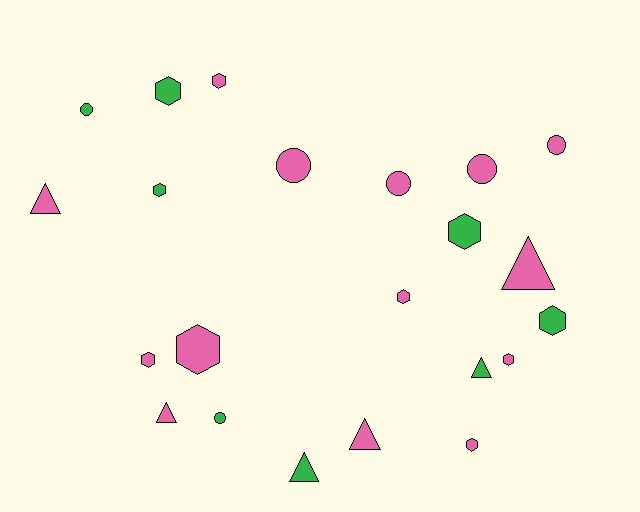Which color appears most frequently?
Pink, with 14 objects.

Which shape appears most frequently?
Hexagon, with 10 objects.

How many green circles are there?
There are 2 green circles.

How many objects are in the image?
There are 22 objects.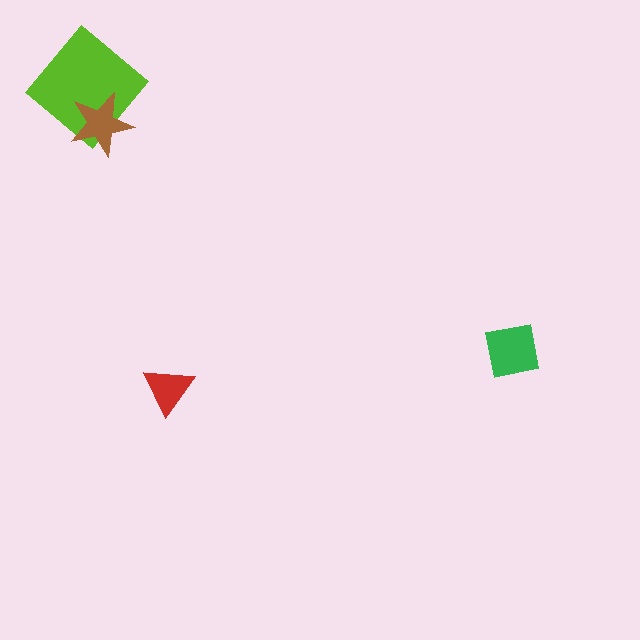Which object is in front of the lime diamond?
The brown star is in front of the lime diamond.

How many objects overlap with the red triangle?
0 objects overlap with the red triangle.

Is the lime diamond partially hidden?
Yes, it is partially covered by another shape.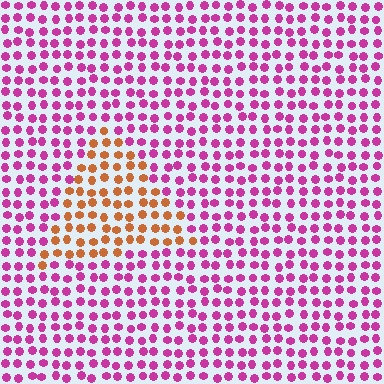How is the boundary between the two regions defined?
The boundary is defined purely by a slight shift in hue (about 65 degrees). Spacing, size, and orientation are identical on both sides.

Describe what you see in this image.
The image is filled with small magenta elements in a uniform arrangement. A triangle-shaped region is visible where the elements are tinted to a slightly different hue, forming a subtle color boundary.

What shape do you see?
I see a triangle.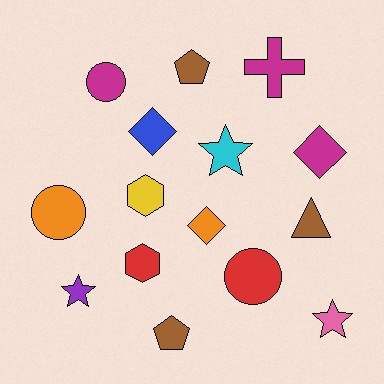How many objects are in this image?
There are 15 objects.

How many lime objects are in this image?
There are no lime objects.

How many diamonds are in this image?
There are 3 diamonds.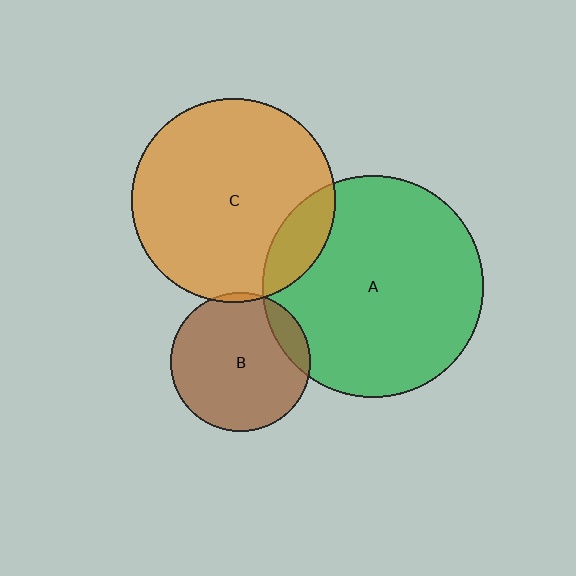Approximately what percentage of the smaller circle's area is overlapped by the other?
Approximately 15%.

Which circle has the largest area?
Circle A (green).